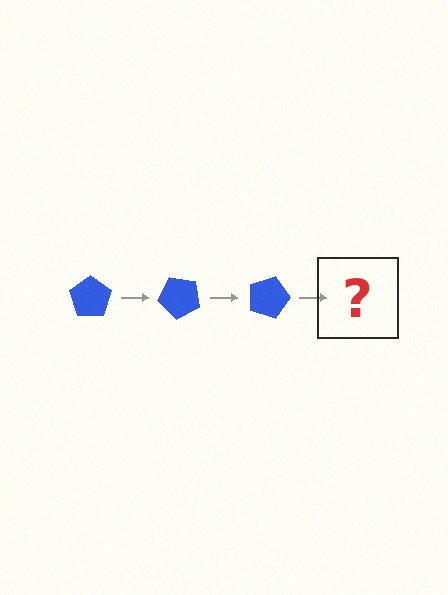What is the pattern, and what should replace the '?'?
The pattern is that the pentagon rotates 45 degrees each step. The '?' should be a blue pentagon rotated 135 degrees.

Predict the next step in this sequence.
The next step is a blue pentagon rotated 135 degrees.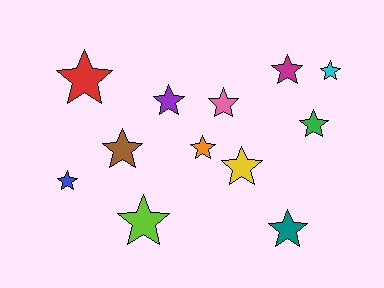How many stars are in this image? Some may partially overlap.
There are 12 stars.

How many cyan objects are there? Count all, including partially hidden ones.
There is 1 cyan object.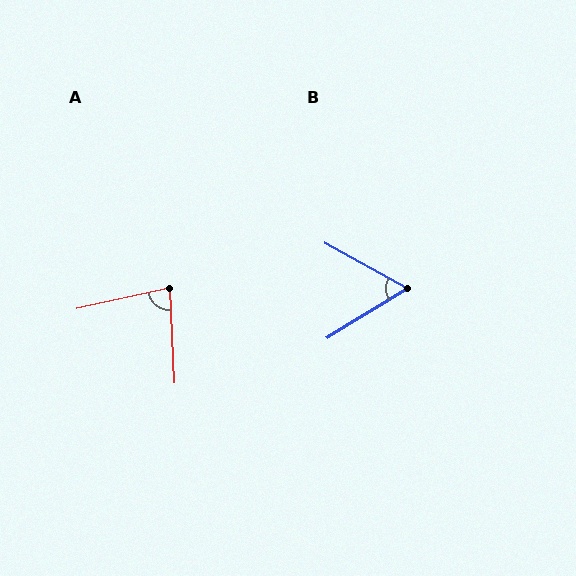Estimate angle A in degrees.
Approximately 80 degrees.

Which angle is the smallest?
B, at approximately 60 degrees.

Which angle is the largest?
A, at approximately 80 degrees.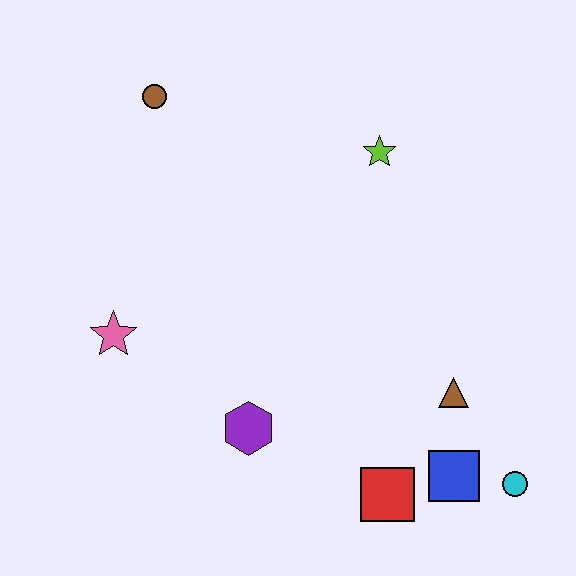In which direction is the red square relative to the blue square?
The red square is to the left of the blue square.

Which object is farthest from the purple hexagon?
The brown circle is farthest from the purple hexagon.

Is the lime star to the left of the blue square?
Yes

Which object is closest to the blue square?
The cyan circle is closest to the blue square.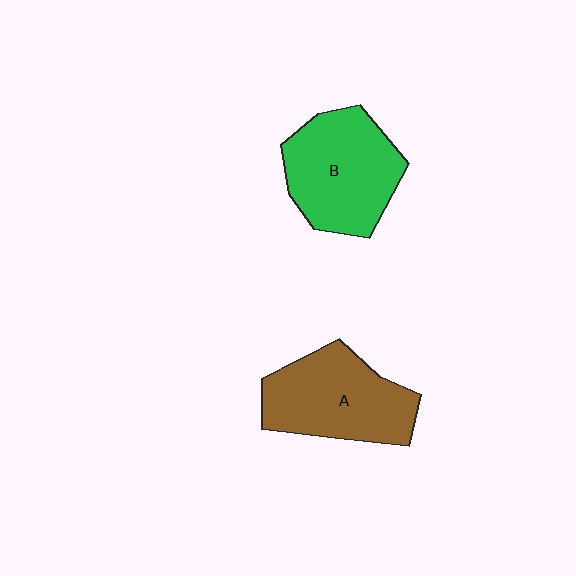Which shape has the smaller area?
Shape A (brown).